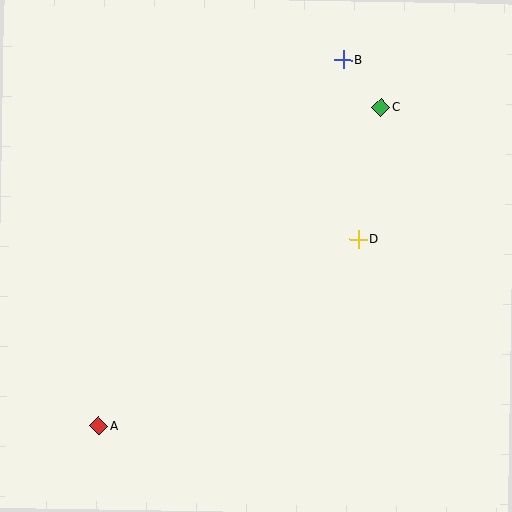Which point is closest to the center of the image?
Point D at (359, 239) is closest to the center.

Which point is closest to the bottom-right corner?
Point D is closest to the bottom-right corner.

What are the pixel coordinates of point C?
Point C is at (381, 107).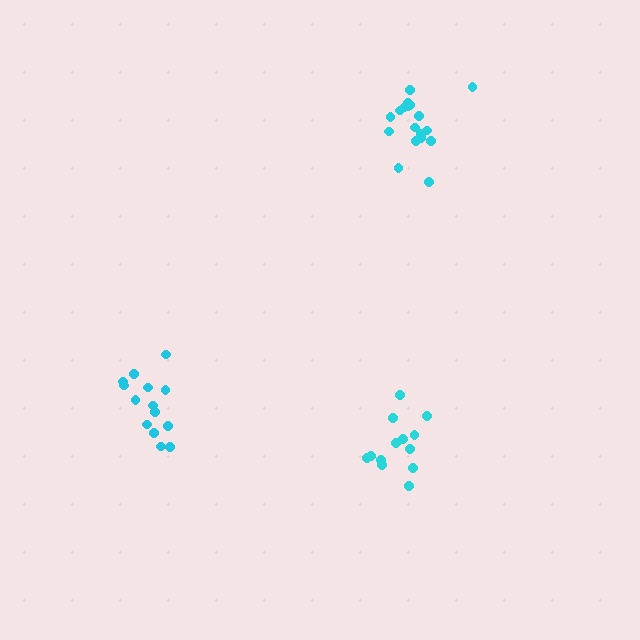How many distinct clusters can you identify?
There are 3 distinct clusters.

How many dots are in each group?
Group 1: 18 dots, Group 2: 14 dots, Group 3: 13 dots (45 total).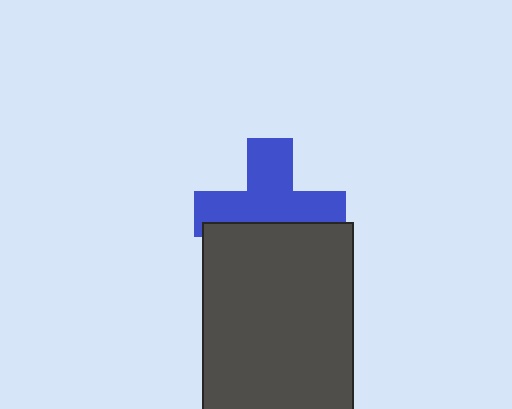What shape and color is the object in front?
The object in front is a dark gray rectangle.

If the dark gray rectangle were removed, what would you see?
You would see the complete blue cross.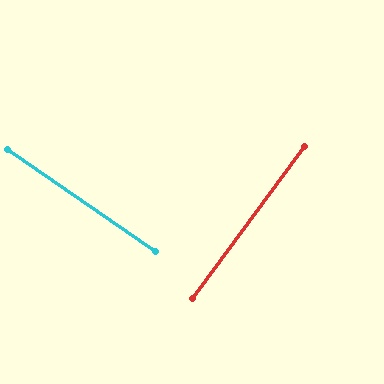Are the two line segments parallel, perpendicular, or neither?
Perpendicular — they meet at approximately 88°.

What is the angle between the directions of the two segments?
Approximately 88 degrees.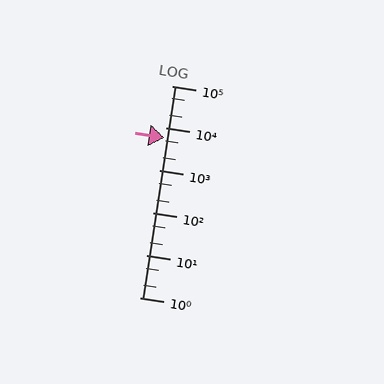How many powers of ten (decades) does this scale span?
The scale spans 5 decades, from 1 to 100000.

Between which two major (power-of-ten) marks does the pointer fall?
The pointer is between 1000 and 10000.